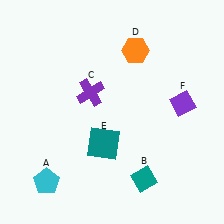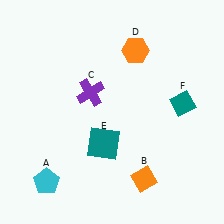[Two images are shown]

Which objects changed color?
B changed from teal to orange. F changed from purple to teal.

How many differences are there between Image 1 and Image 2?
There are 2 differences between the two images.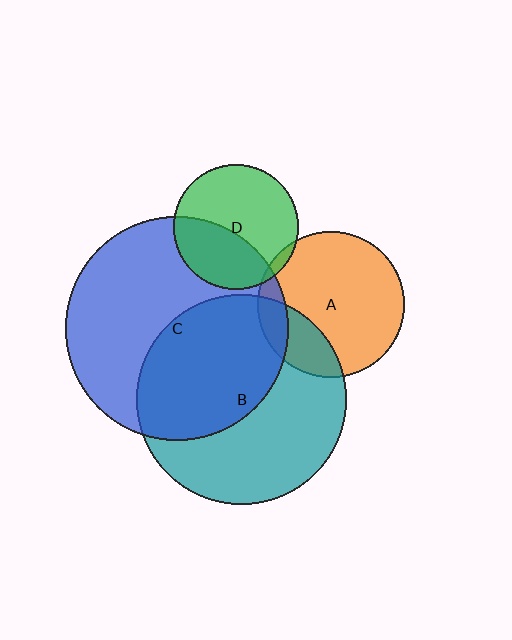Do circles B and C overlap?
Yes.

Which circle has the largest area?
Circle C (blue).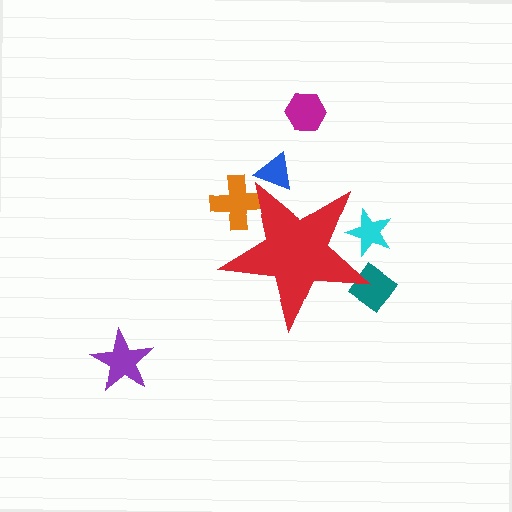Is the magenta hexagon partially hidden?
No, the magenta hexagon is fully visible.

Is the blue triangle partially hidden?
Yes, the blue triangle is partially hidden behind the red star.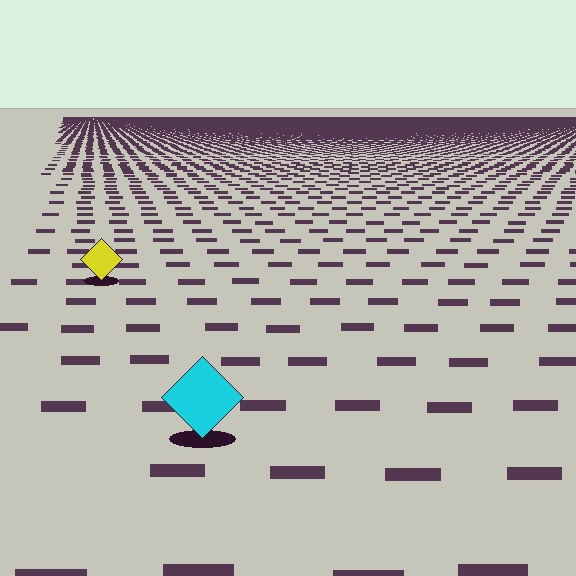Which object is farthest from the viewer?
The yellow diamond is farthest from the viewer. It appears smaller and the ground texture around it is denser.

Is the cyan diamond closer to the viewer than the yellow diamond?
Yes. The cyan diamond is closer — you can tell from the texture gradient: the ground texture is coarser near it.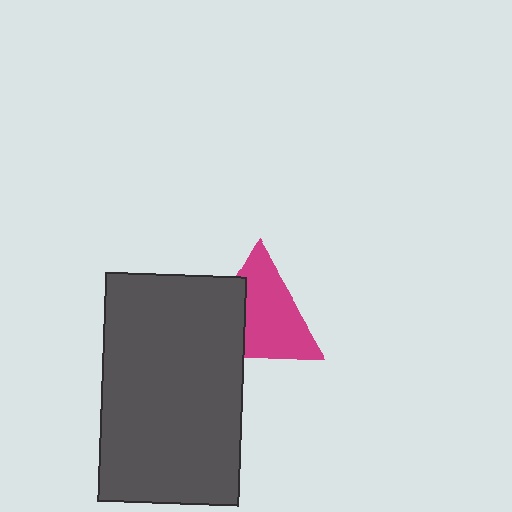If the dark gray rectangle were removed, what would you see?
You would see the complete magenta triangle.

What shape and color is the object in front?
The object in front is a dark gray rectangle.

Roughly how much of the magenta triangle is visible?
Most of it is visible (roughly 67%).